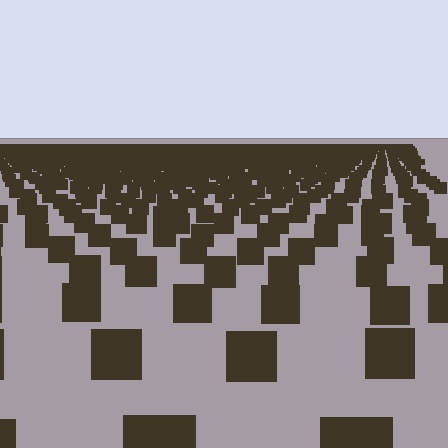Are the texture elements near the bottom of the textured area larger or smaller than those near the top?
Larger. Near the bottom, elements are closer to the viewer and appear at a bigger on-screen size.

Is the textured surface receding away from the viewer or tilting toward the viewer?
The surface is receding away from the viewer. Texture elements get smaller and denser toward the top.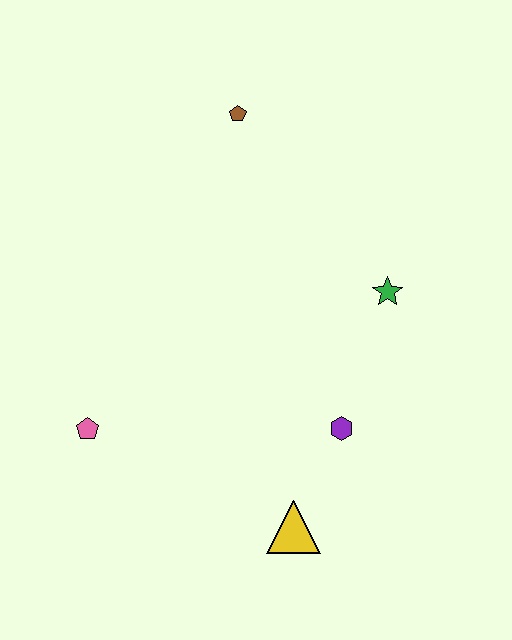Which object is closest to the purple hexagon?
The yellow triangle is closest to the purple hexagon.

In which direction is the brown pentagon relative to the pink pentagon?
The brown pentagon is above the pink pentagon.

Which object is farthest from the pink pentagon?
The brown pentagon is farthest from the pink pentagon.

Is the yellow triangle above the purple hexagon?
No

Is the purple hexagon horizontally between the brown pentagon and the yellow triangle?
No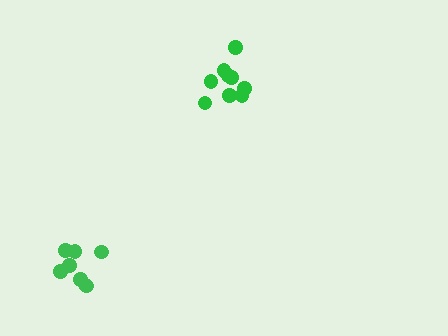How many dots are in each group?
Group 1: 8 dots, Group 2: 9 dots (17 total).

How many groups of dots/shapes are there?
There are 2 groups.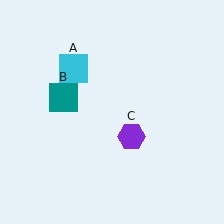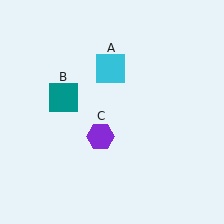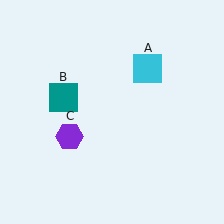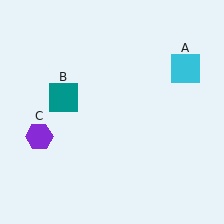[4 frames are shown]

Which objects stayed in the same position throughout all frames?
Teal square (object B) remained stationary.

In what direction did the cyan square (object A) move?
The cyan square (object A) moved right.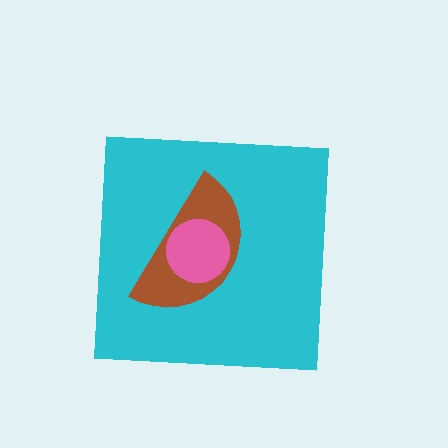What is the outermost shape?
The cyan square.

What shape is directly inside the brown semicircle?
The pink circle.